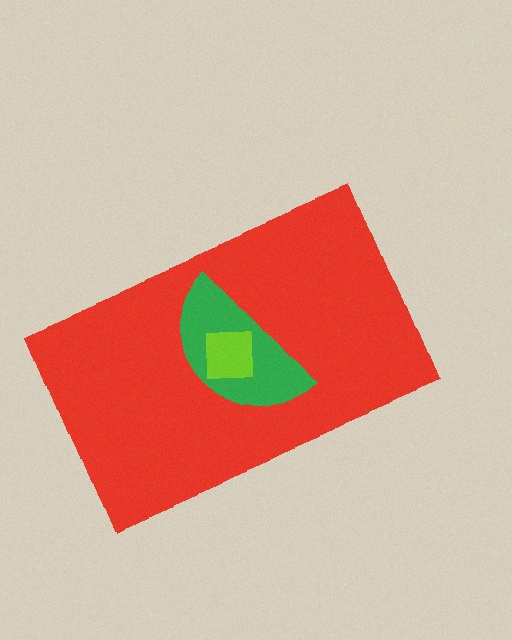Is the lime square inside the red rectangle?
Yes.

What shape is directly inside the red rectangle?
The green semicircle.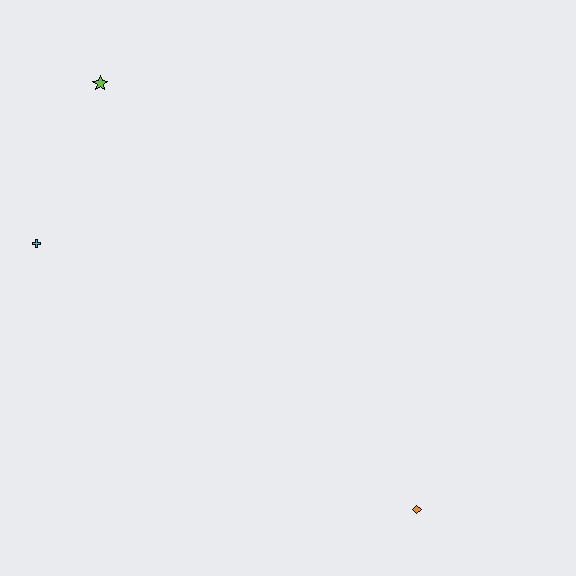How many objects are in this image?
There are 3 objects.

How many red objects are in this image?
There are no red objects.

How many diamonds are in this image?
There is 1 diamond.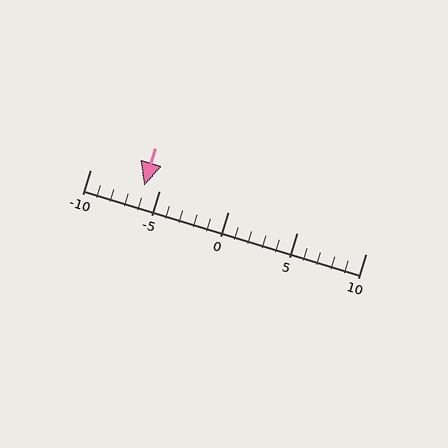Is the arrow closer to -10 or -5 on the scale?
The arrow is closer to -5.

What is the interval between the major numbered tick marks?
The major tick marks are spaced 5 units apart.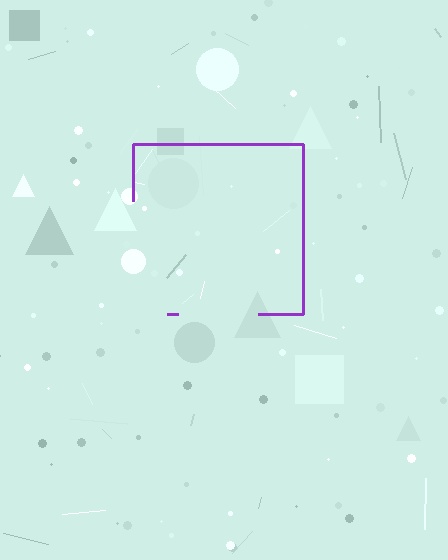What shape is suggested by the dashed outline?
The dashed outline suggests a square.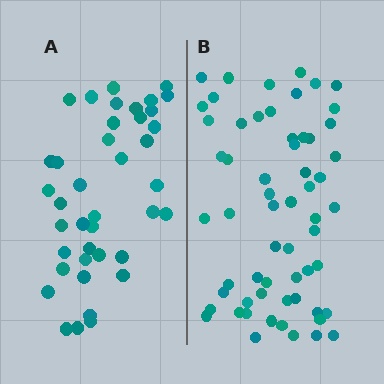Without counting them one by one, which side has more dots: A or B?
Region B (the right region) has more dots.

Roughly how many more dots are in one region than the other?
Region B has approximately 20 more dots than region A.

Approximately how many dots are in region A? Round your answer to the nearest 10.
About 40 dots.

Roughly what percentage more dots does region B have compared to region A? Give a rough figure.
About 50% more.